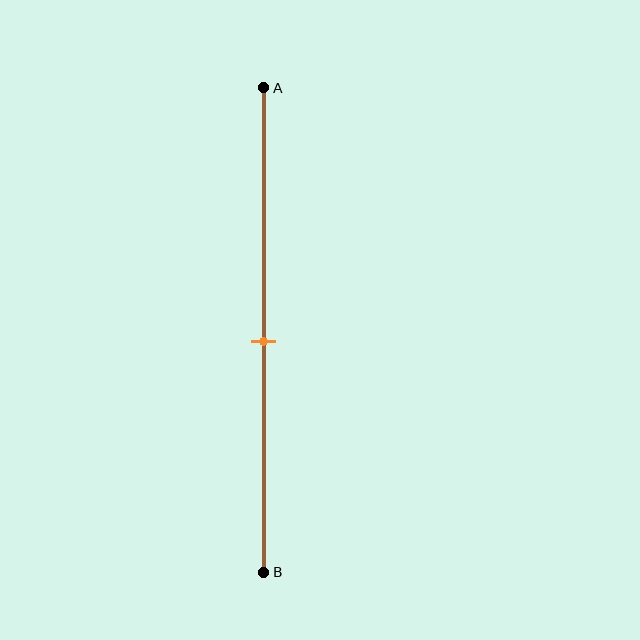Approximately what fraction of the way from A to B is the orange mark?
The orange mark is approximately 50% of the way from A to B.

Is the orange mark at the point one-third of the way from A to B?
No, the mark is at about 50% from A, not at the 33% one-third point.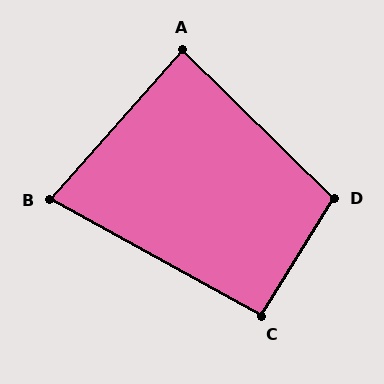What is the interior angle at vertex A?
Approximately 87 degrees (approximately right).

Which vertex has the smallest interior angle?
B, at approximately 77 degrees.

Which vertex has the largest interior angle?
D, at approximately 103 degrees.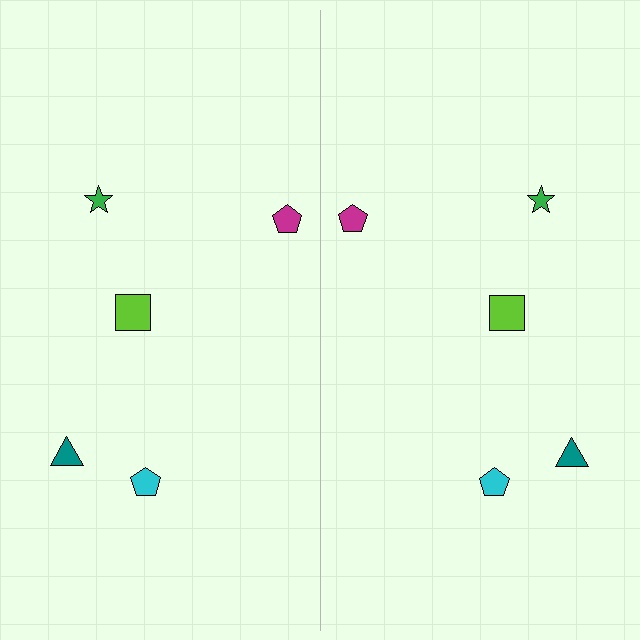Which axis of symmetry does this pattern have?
The pattern has a vertical axis of symmetry running through the center of the image.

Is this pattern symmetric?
Yes, this pattern has bilateral (reflection) symmetry.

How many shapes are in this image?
There are 10 shapes in this image.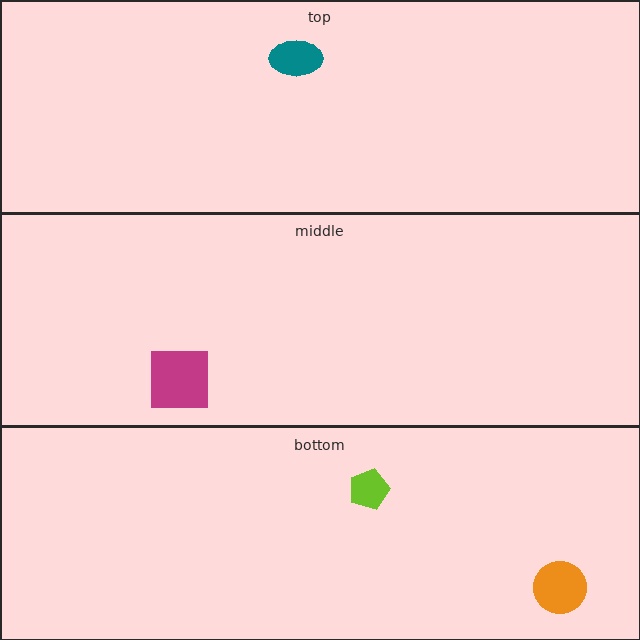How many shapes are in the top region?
1.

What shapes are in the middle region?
The magenta square.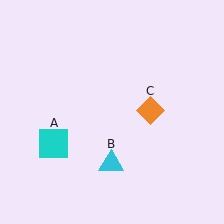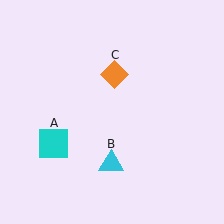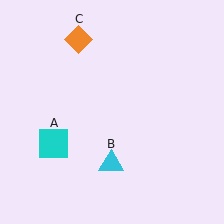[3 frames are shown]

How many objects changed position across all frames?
1 object changed position: orange diamond (object C).